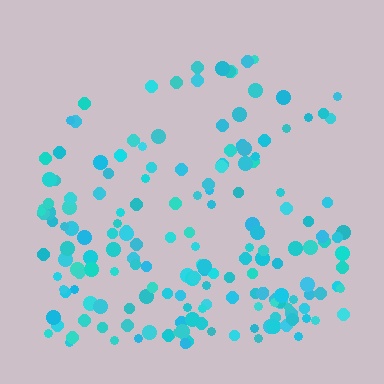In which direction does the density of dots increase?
From top to bottom, with the bottom side densest.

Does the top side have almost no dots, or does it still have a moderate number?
Still a moderate number, just noticeably fewer than the bottom.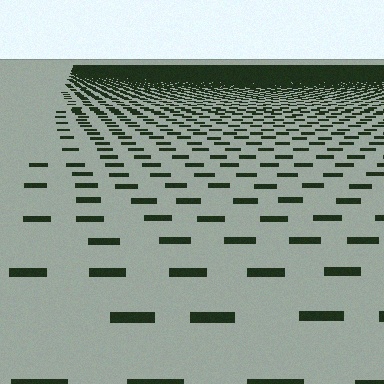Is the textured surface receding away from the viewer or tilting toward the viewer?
The surface is receding away from the viewer. Texture elements get smaller and denser toward the top.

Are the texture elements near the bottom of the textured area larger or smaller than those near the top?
Larger. Near the bottom, elements are closer to the viewer and appear at a bigger on-screen size.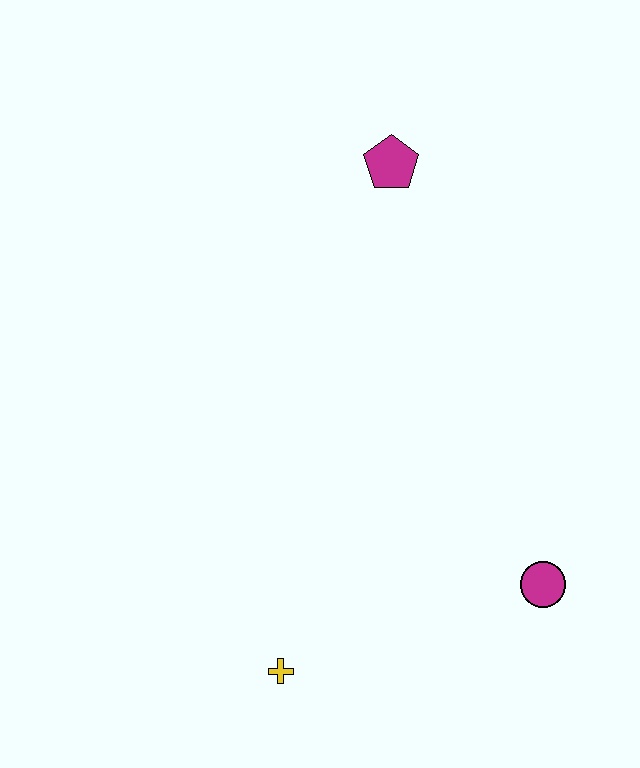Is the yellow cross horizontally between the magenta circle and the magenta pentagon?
No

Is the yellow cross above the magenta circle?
No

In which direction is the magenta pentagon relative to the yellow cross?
The magenta pentagon is above the yellow cross.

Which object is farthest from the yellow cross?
The magenta pentagon is farthest from the yellow cross.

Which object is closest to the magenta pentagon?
The magenta circle is closest to the magenta pentagon.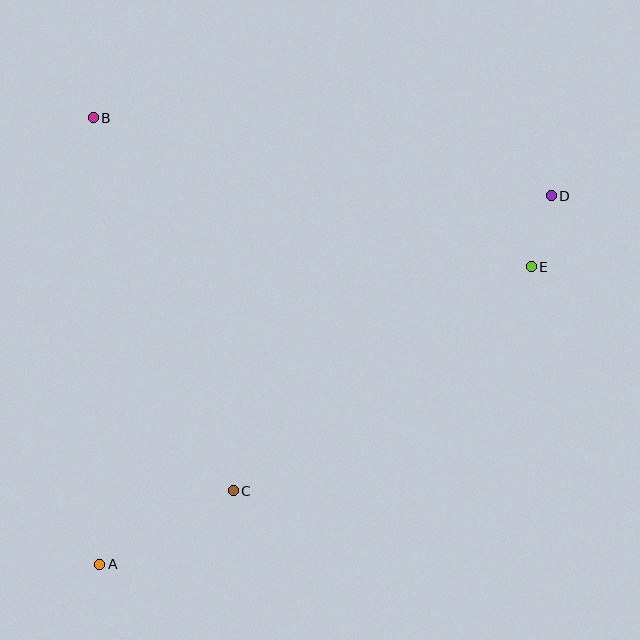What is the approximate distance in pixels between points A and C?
The distance between A and C is approximately 153 pixels.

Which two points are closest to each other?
Points D and E are closest to each other.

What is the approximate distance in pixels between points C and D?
The distance between C and D is approximately 434 pixels.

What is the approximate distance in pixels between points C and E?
The distance between C and E is approximately 373 pixels.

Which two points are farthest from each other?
Points A and D are farthest from each other.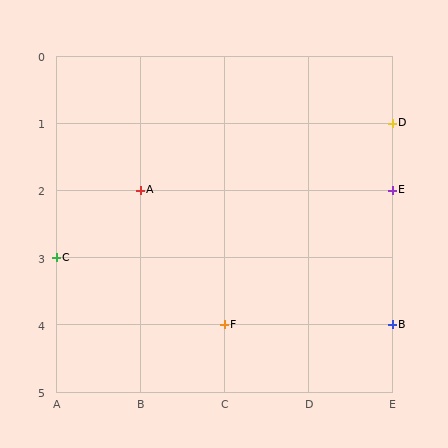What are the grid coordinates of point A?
Point A is at grid coordinates (B, 2).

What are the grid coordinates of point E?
Point E is at grid coordinates (E, 2).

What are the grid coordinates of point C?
Point C is at grid coordinates (A, 3).